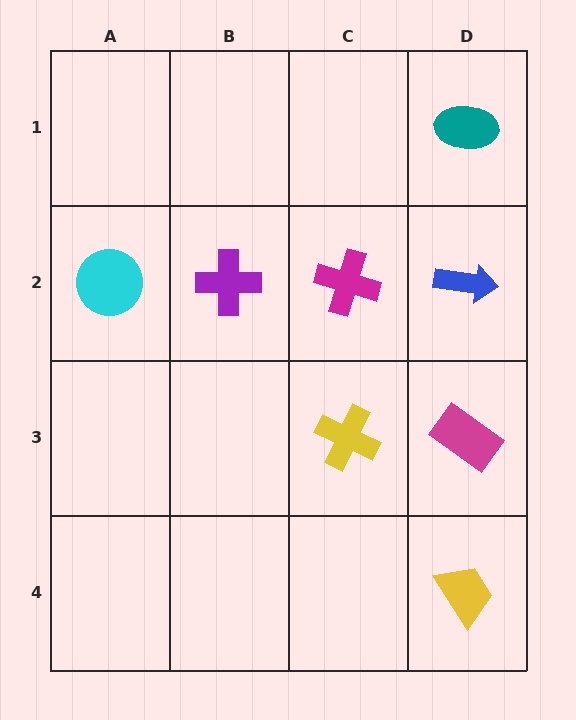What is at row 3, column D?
A magenta rectangle.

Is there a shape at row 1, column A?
No, that cell is empty.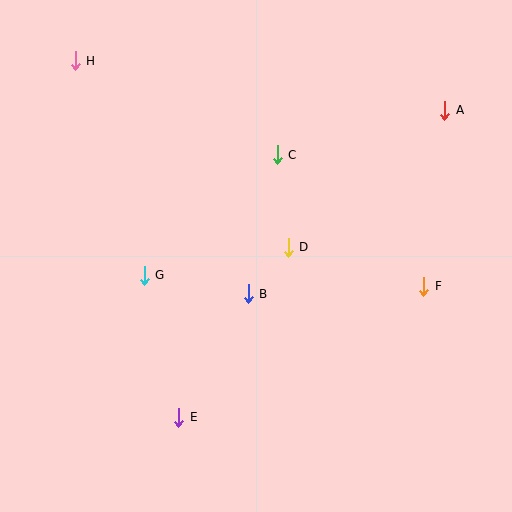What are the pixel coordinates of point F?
Point F is at (424, 286).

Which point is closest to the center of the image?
Point D at (288, 247) is closest to the center.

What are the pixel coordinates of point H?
Point H is at (75, 61).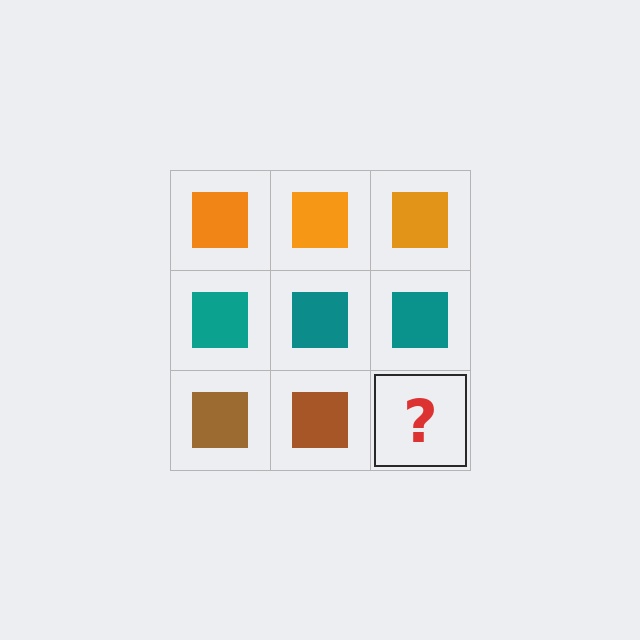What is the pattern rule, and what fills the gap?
The rule is that each row has a consistent color. The gap should be filled with a brown square.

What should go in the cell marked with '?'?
The missing cell should contain a brown square.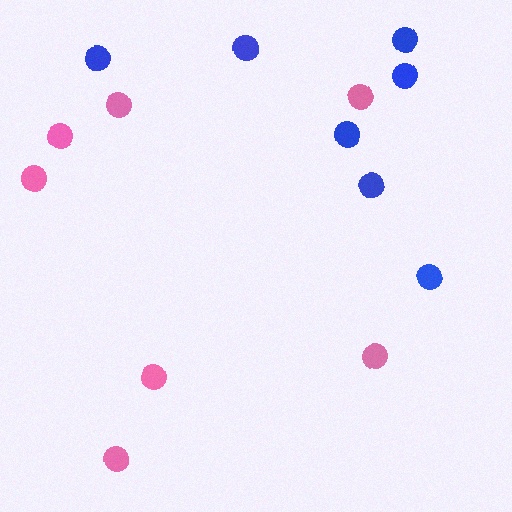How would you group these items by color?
There are 2 groups: one group of pink circles (7) and one group of blue circles (7).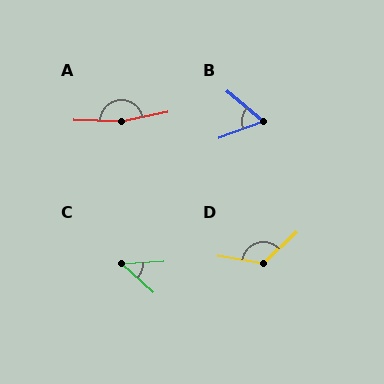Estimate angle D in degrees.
Approximately 128 degrees.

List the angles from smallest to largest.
C (45°), B (60°), D (128°), A (167°).